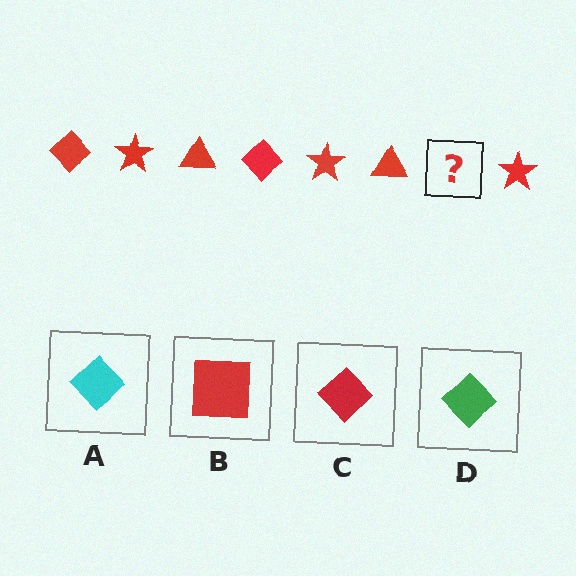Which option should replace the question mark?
Option C.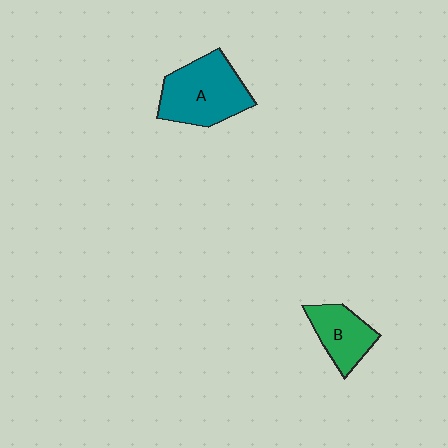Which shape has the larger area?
Shape A (teal).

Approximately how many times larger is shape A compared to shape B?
Approximately 1.6 times.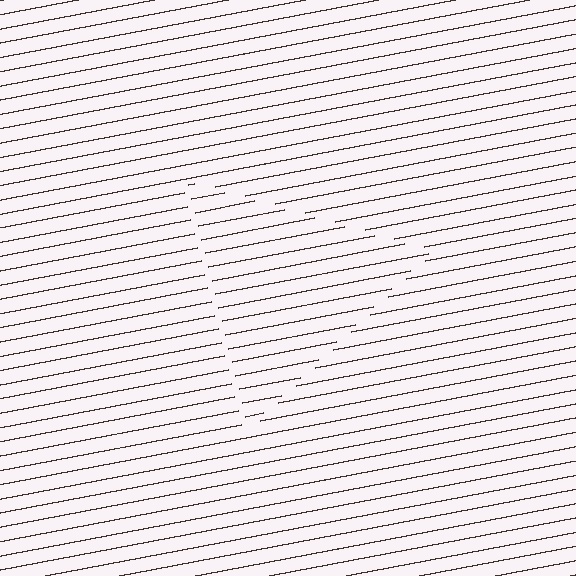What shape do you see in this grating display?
An illusory triangle. The interior of the shape contains the same grating, shifted by half a period — the contour is defined by the phase discontinuity where line-ends from the inner and outer gratings abut.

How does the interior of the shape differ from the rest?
The interior of the shape contains the same grating, shifted by half a period — the contour is defined by the phase discontinuity where line-ends from the inner and outer gratings abut.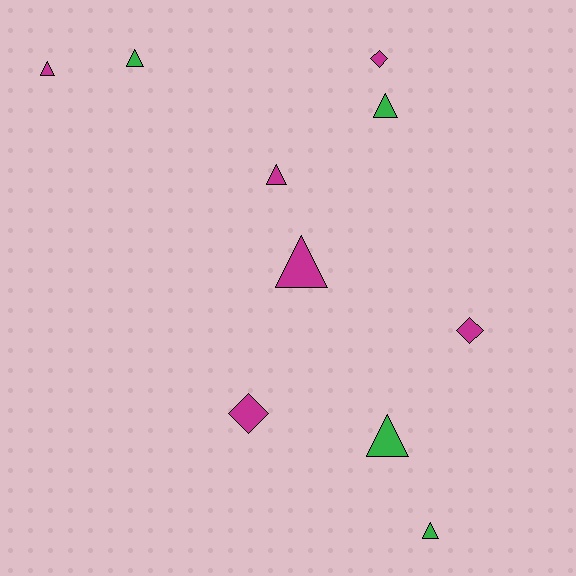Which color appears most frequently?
Magenta, with 6 objects.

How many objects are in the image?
There are 10 objects.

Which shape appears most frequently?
Triangle, with 7 objects.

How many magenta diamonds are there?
There are 3 magenta diamonds.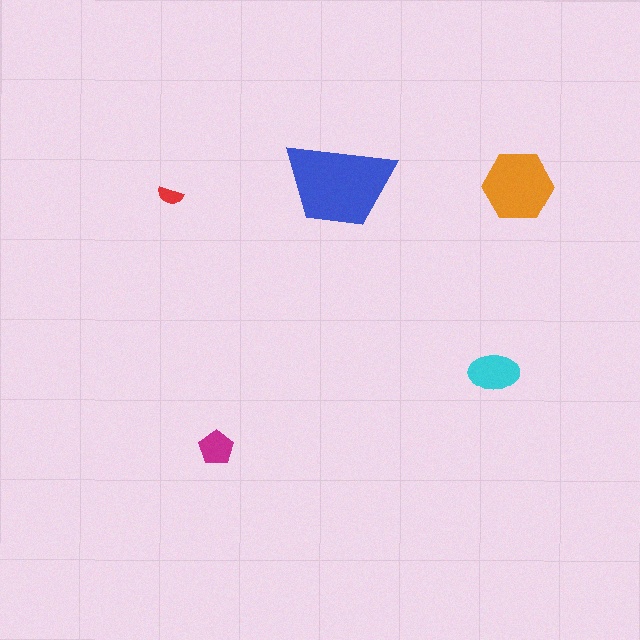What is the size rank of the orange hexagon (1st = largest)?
2nd.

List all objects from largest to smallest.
The blue trapezoid, the orange hexagon, the cyan ellipse, the magenta pentagon, the red semicircle.